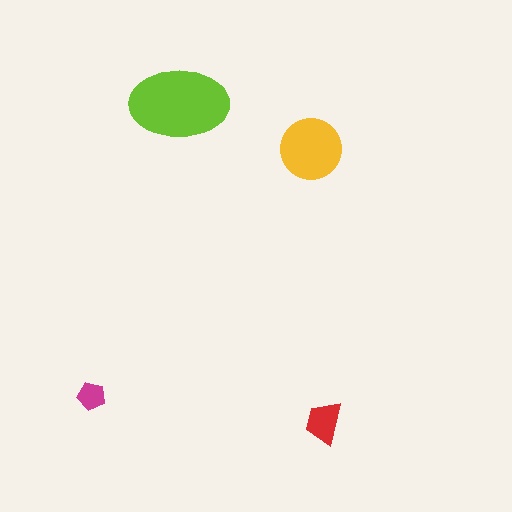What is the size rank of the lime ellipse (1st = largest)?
1st.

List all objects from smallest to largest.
The magenta pentagon, the red trapezoid, the yellow circle, the lime ellipse.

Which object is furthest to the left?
The magenta pentagon is leftmost.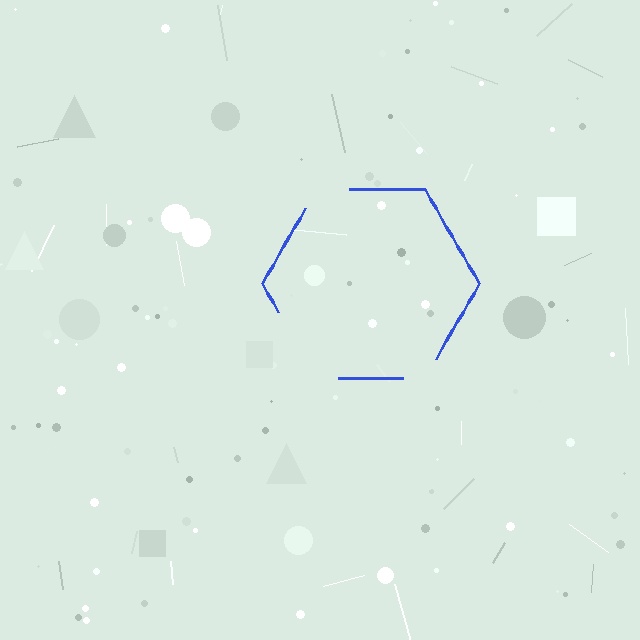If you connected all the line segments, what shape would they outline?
They would outline a hexagon.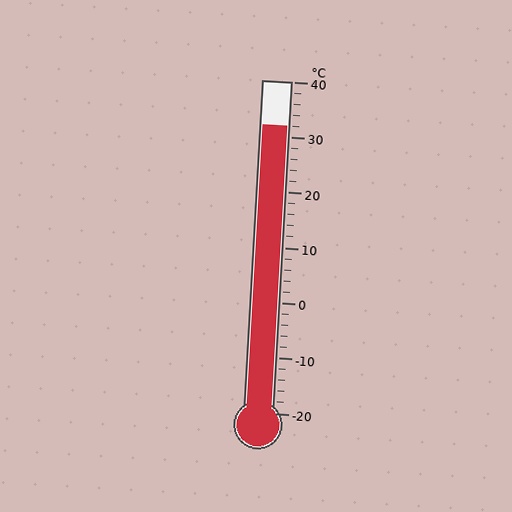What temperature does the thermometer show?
The thermometer shows approximately 32°C.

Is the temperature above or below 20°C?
The temperature is above 20°C.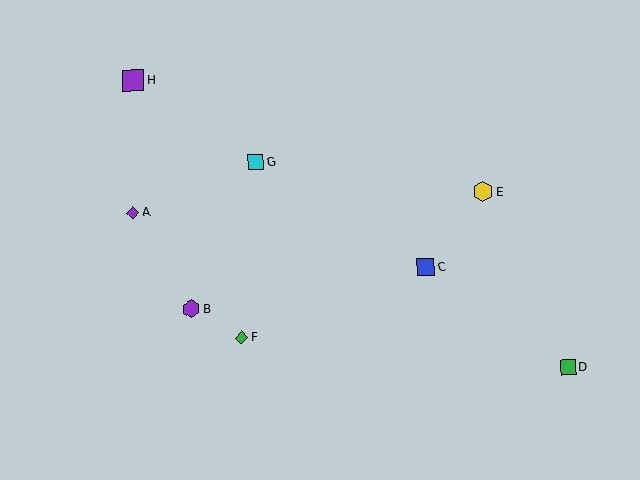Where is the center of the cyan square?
The center of the cyan square is at (256, 162).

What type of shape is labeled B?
Shape B is a purple hexagon.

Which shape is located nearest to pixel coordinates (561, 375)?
The green square (labeled D) at (568, 367) is nearest to that location.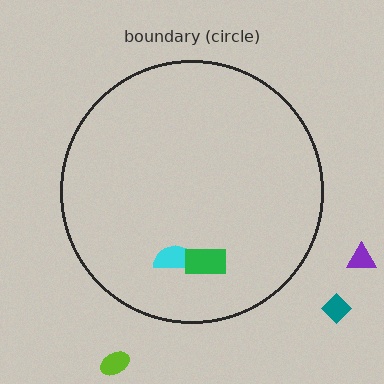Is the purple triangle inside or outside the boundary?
Outside.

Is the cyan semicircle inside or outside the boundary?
Inside.